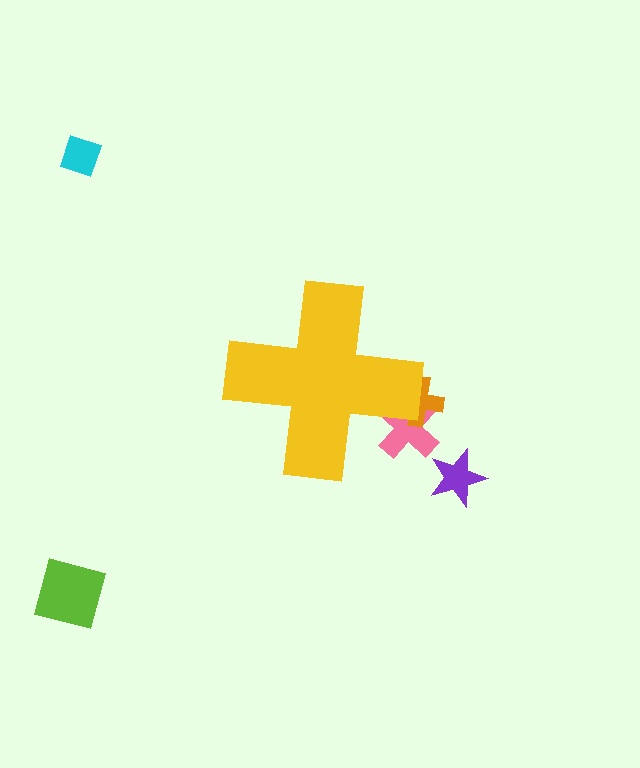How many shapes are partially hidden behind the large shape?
2 shapes are partially hidden.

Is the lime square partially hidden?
No, the lime square is fully visible.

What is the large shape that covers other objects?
A yellow cross.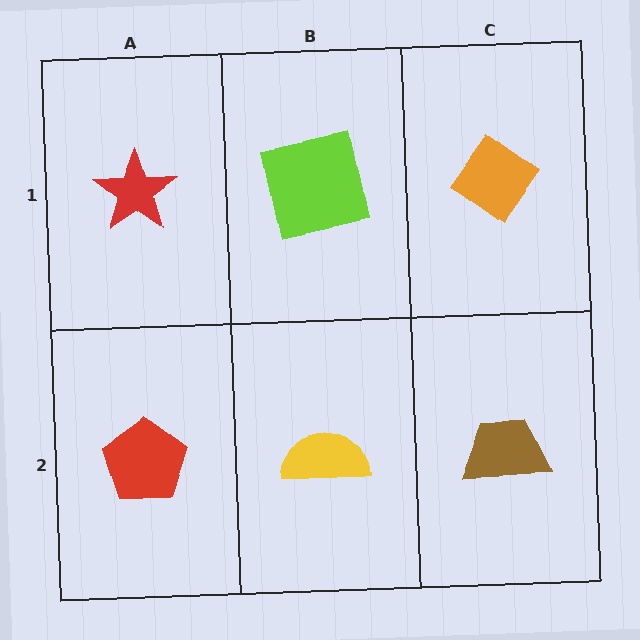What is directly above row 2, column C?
An orange diamond.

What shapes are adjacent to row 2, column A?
A red star (row 1, column A), a yellow semicircle (row 2, column B).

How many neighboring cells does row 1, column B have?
3.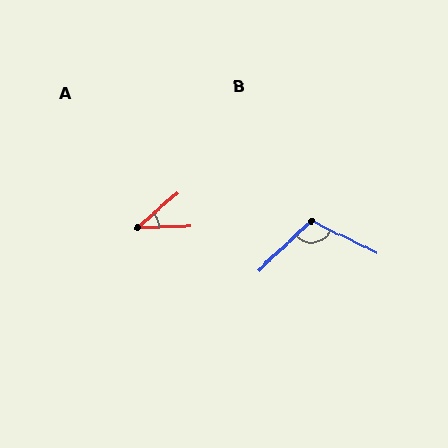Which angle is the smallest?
A, at approximately 39 degrees.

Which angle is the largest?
B, at approximately 111 degrees.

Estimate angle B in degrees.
Approximately 111 degrees.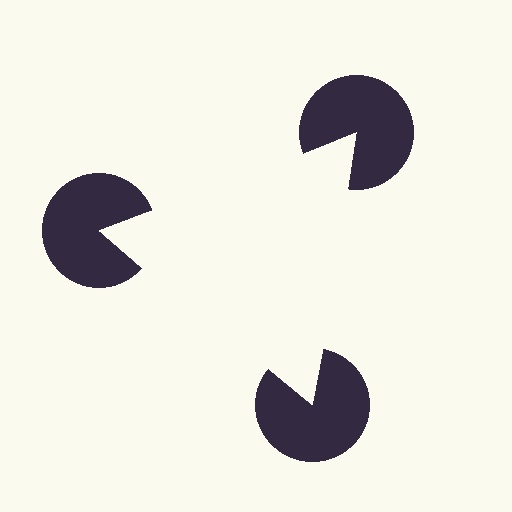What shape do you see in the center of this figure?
An illusory triangle — its edges are inferred from the aligned wedge cuts in the pac-man discs, not physically drawn.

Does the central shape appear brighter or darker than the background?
It typically appears slightly brighter than the background, even though no actual brightness change is drawn.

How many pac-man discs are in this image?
There are 3 — one at each vertex of the illusory triangle.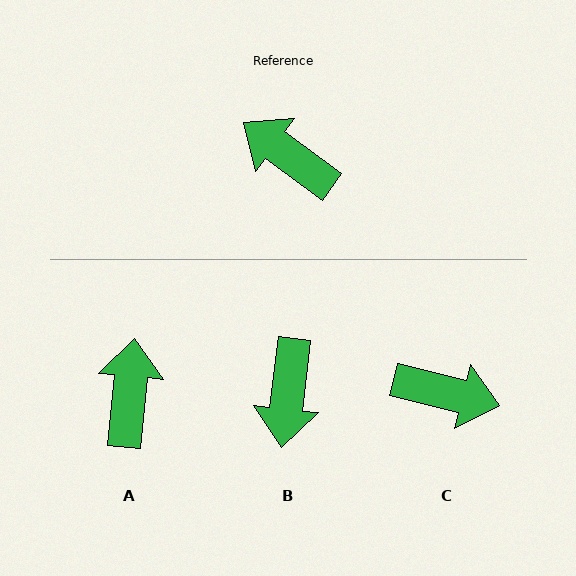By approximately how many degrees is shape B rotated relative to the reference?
Approximately 119 degrees counter-clockwise.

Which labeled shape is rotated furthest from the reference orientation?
C, about 157 degrees away.